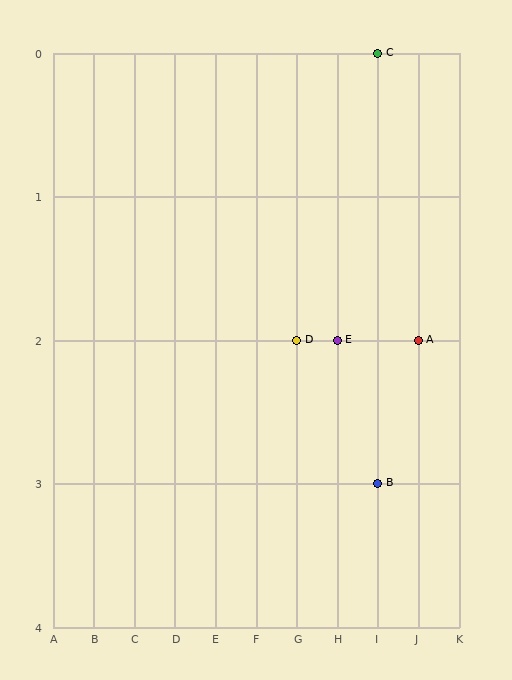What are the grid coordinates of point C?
Point C is at grid coordinates (I, 0).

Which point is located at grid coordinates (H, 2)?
Point E is at (H, 2).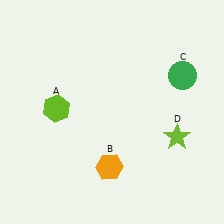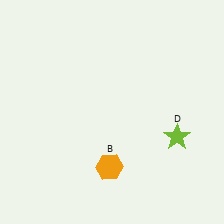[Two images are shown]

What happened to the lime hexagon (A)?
The lime hexagon (A) was removed in Image 2. It was in the top-left area of Image 1.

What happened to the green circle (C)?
The green circle (C) was removed in Image 2. It was in the top-right area of Image 1.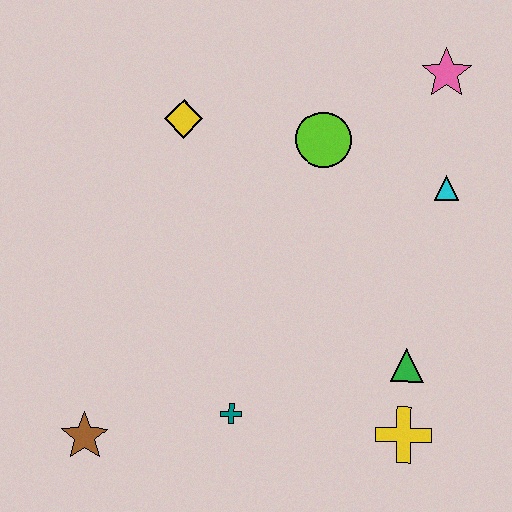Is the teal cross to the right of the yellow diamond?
Yes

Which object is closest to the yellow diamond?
The lime circle is closest to the yellow diamond.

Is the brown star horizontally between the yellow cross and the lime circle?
No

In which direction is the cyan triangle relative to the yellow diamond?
The cyan triangle is to the right of the yellow diamond.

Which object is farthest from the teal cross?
The pink star is farthest from the teal cross.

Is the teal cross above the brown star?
Yes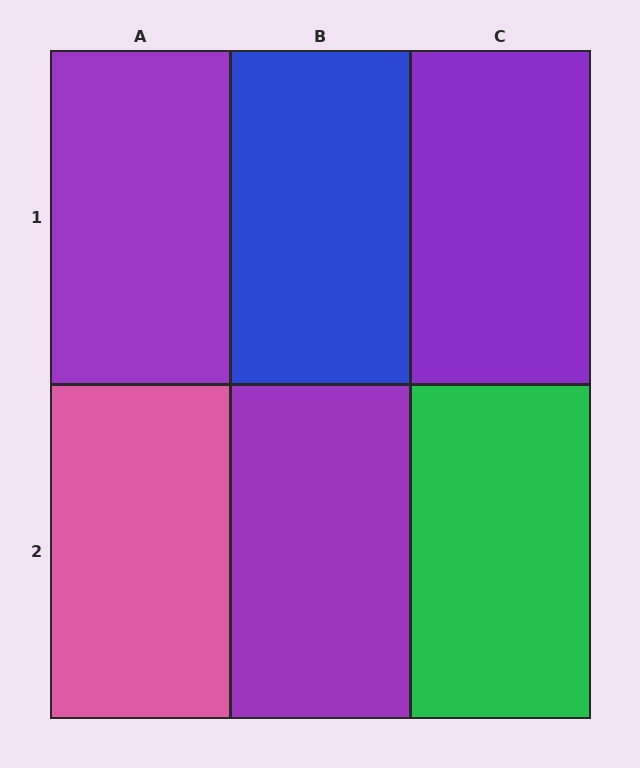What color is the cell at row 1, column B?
Blue.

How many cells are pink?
1 cell is pink.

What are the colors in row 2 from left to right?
Pink, purple, green.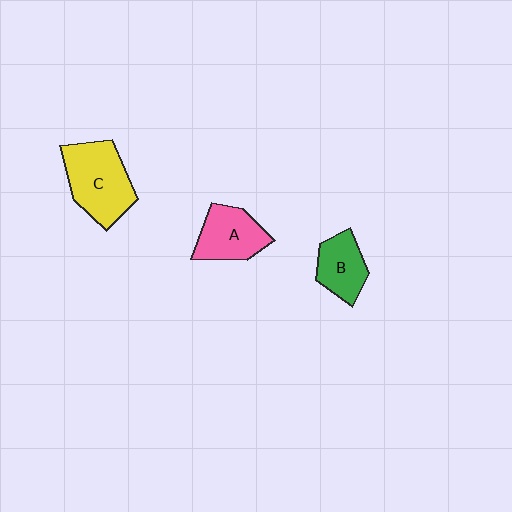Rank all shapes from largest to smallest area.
From largest to smallest: C (yellow), A (pink), B (green).